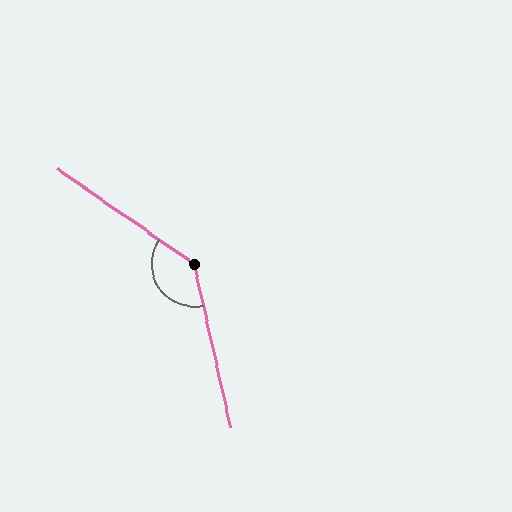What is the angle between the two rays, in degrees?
Approximately 137 degrees.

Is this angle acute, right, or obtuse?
It is obtuse.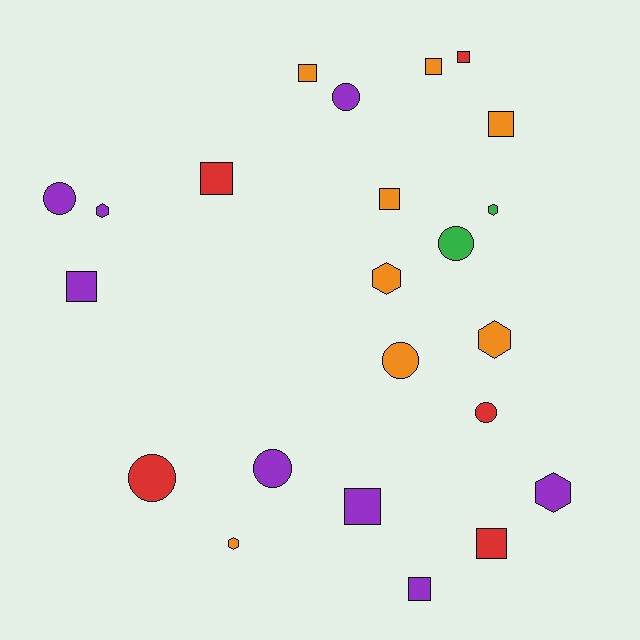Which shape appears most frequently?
Square, with 10 objects.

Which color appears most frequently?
Purple, with 8 objects.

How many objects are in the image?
There are 23 objects.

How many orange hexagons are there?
There are 3 orange hexagons.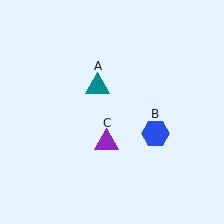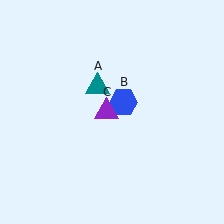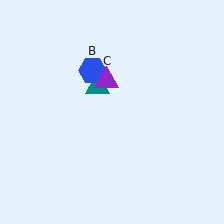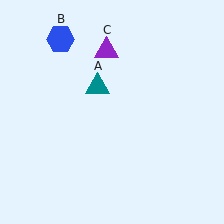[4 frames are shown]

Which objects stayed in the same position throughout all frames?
Teal triangle (object A) remained stationary.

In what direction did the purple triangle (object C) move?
The purple triangle (object C) moved up.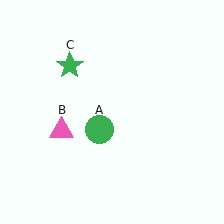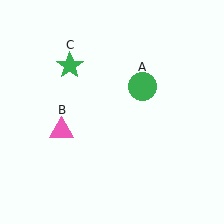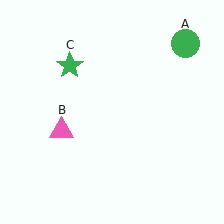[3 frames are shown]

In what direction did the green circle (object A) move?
The green circle (object A) moved up and to the right.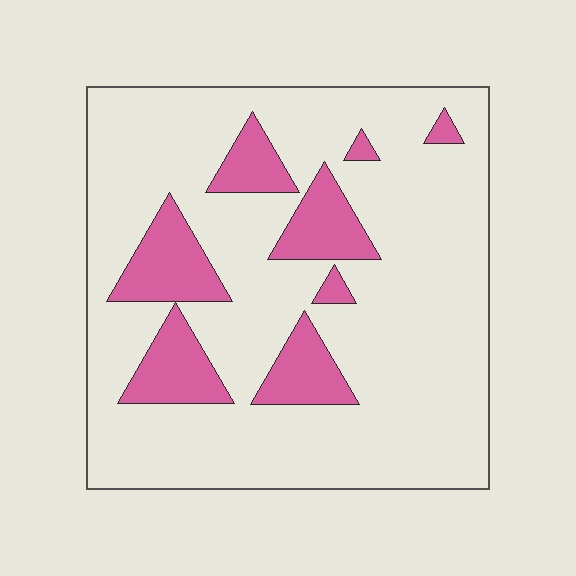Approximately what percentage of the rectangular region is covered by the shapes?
Approximately 20%.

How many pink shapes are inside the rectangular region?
8.